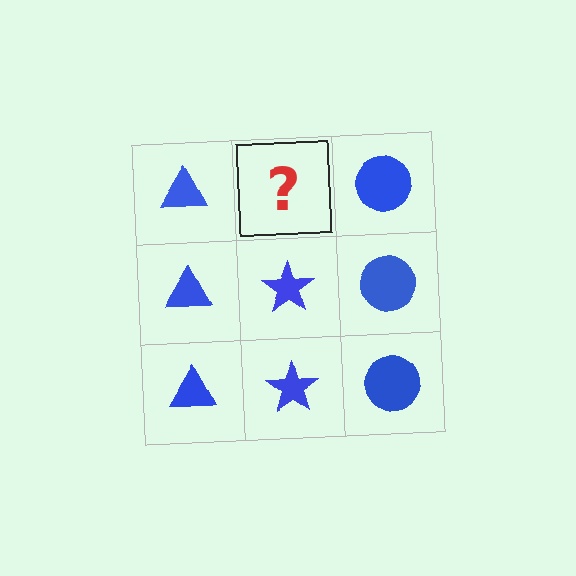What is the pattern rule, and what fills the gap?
The rule is that each column has a consistent shape. The gap should be filled with a blue star.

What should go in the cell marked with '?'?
The missing cell should contain a blue star.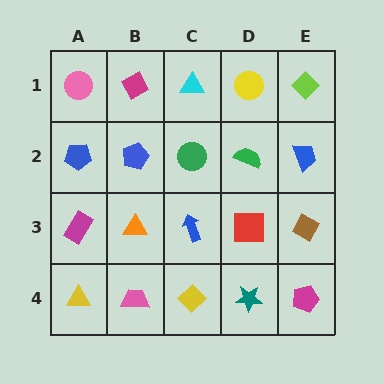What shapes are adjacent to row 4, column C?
A blue arrow (row 3, column C), a pink trapezoid (row 4, column B), a teal star (row 4, column D).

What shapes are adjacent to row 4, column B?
An orange triangle (row 3, column B), a yellow triangle (row 4, column A), a yellow diamond (row 4, column C).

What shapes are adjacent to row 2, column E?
A lime diamond (row 1, column E), a brown diamond (row 3, column E), a green semicircle (row 2, column D).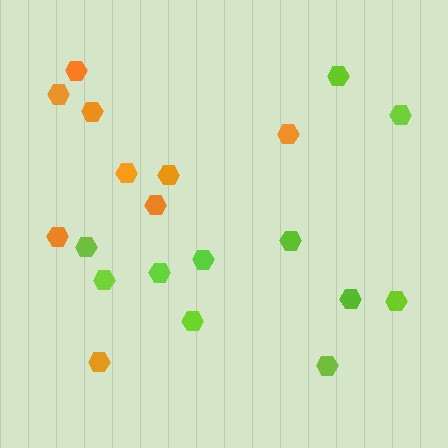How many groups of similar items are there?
There are 2 groups: one group of lime hexagons (11) and one group of orange hexagons (9).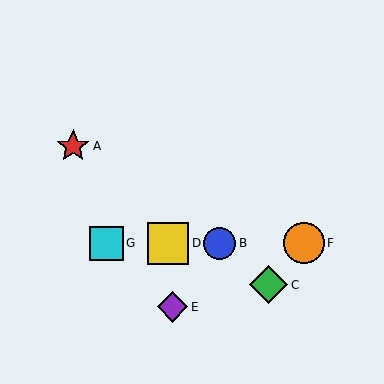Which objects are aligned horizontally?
Objects B, D, F, G are aligned horizontally.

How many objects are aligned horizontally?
4 objects (B, D, F, G) are aligned horizontally.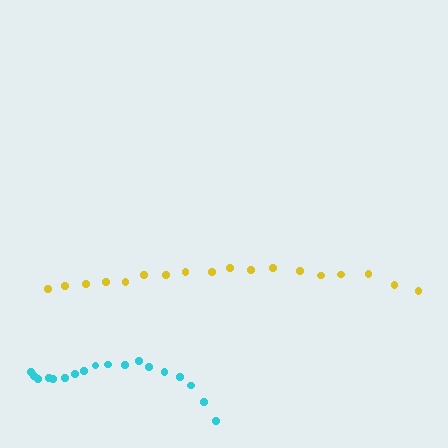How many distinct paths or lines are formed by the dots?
There are 2 distinct paths.